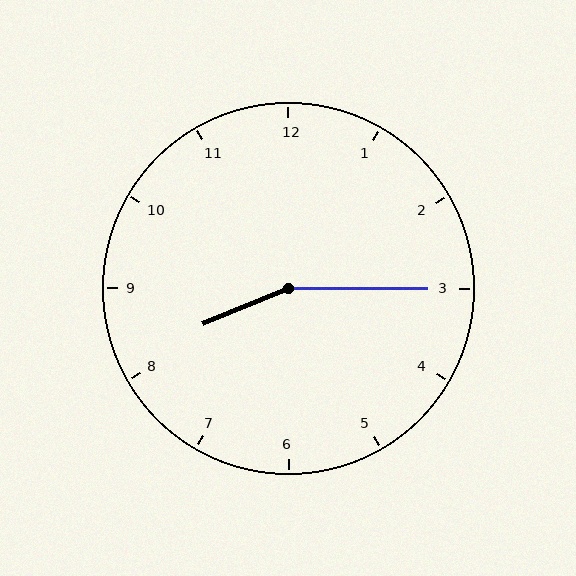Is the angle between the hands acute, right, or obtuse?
It is obtuse.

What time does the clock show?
8:15.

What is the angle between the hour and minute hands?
Approximately 158 degrees.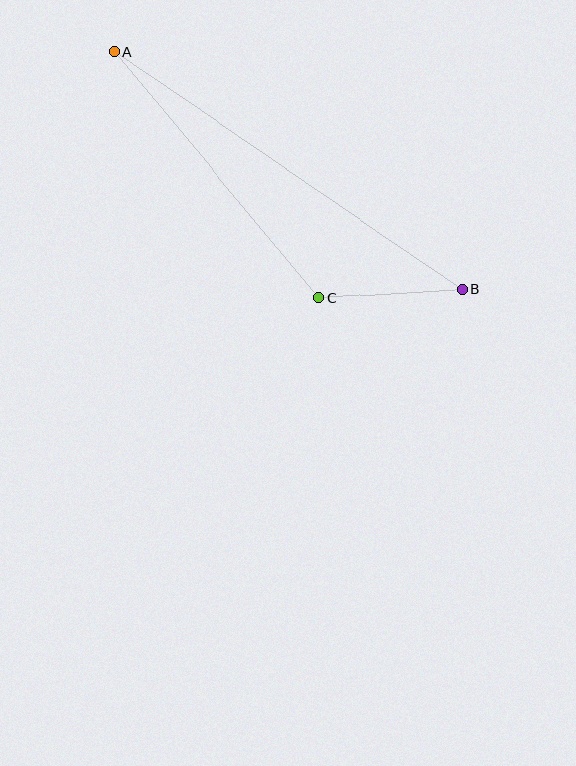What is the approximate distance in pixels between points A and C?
The distance between A and C is approximately 320 pixels.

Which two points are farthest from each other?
Points A and B are farthest from each other.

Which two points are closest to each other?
Points B and C are closest to each other.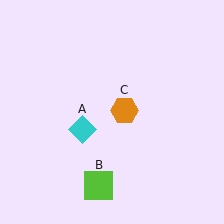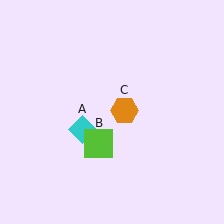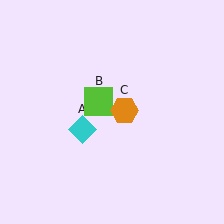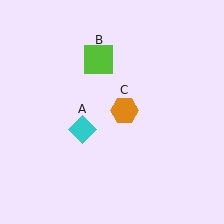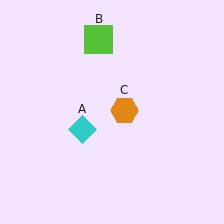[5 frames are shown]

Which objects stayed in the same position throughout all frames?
Cyan diamond (object A) and orange hexagon (object C) remained stationary.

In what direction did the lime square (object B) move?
The lime square (object B) moved up.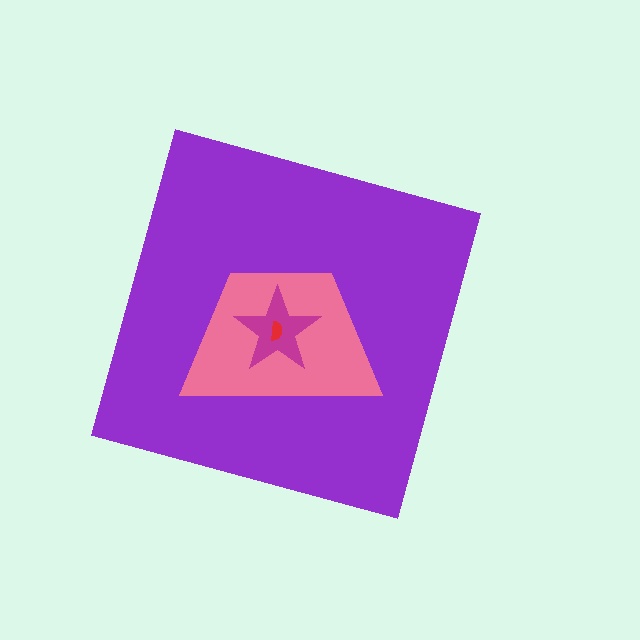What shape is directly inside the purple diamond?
The pink trapezoid.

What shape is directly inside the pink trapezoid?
The magenta star.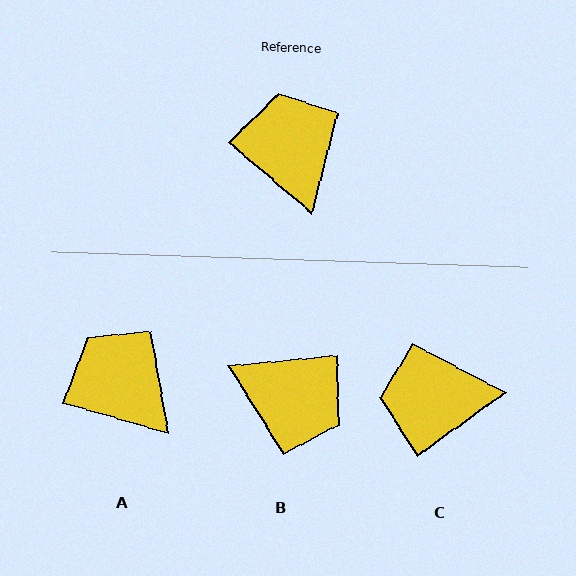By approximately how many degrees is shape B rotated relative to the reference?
Approximately 134 degrees clockwise.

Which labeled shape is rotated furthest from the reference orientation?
B, about 134 degrees away.